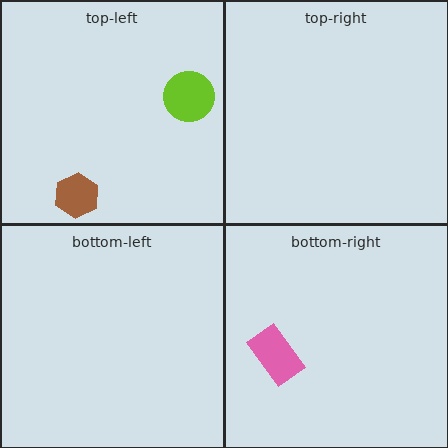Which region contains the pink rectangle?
The bottom-right region.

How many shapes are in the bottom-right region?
1.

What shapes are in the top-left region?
The lime circle, the brown hexagon.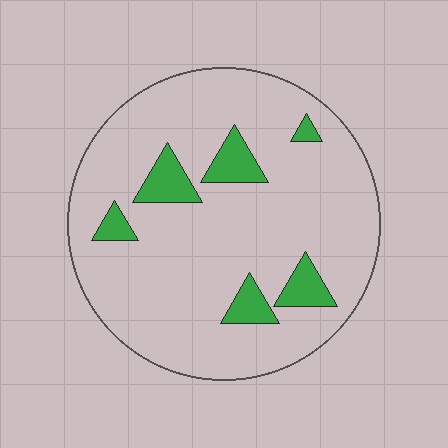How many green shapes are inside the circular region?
6.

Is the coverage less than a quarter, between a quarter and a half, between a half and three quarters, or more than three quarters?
Less than a quarter.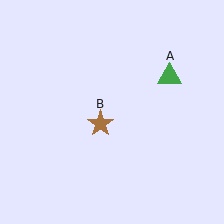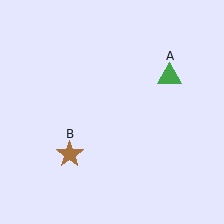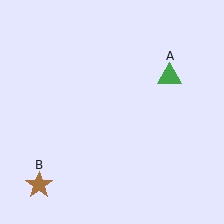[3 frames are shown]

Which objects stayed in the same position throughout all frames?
Green triangle (object A) remained stationary.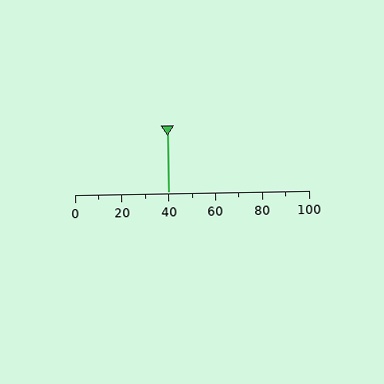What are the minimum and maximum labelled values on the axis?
The axis runs from 0 to 100.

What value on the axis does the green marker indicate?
The marker indicates approximately 40.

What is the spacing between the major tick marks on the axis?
The major ticks are spaced 20 apart.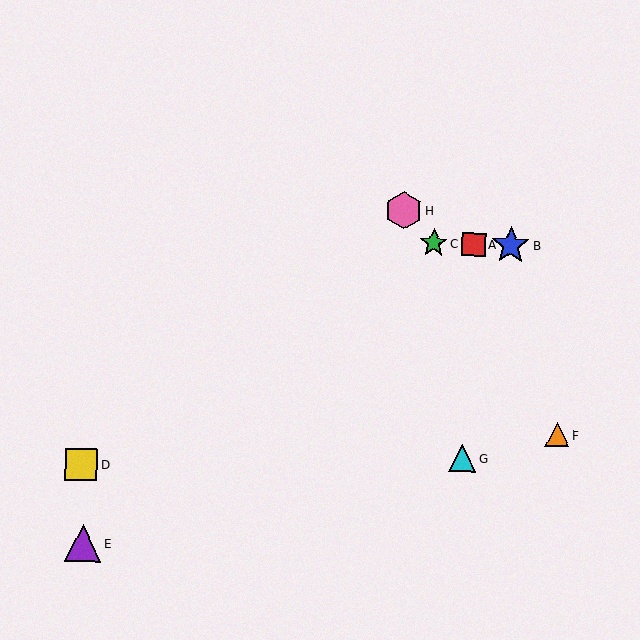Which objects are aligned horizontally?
Objects A, B, C are aligned horizontally.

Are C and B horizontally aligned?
Yes, both are at y≈243.